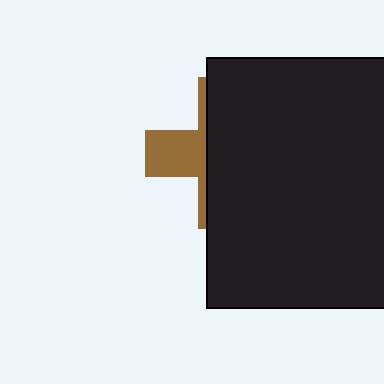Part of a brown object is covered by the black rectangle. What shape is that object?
It is a cross.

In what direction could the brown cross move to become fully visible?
The brown cross could move left. That would shift it out from behind the black rectangle entirely.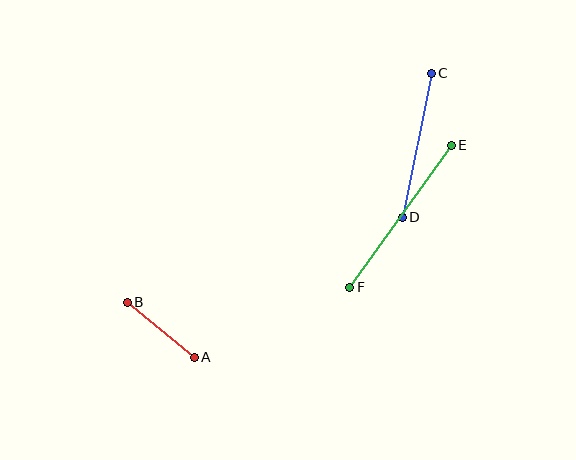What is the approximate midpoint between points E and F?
The midpoint is at approximately (400, 216) pixels.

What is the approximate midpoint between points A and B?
The midpoint is at approximately (161, 330) pixels.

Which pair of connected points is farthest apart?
Points E and F are farthest apart.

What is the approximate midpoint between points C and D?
The midpoint is at approximately (417, 145) pixels.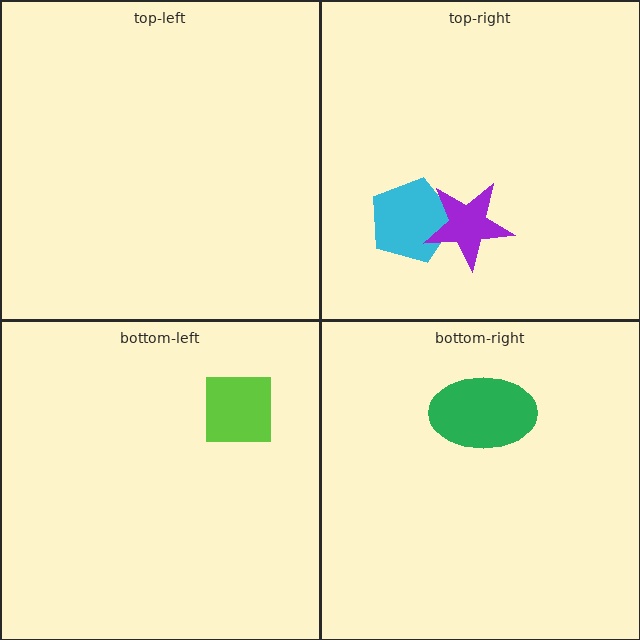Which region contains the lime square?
The bottom-left region.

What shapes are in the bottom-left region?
The lime square.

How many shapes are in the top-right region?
2.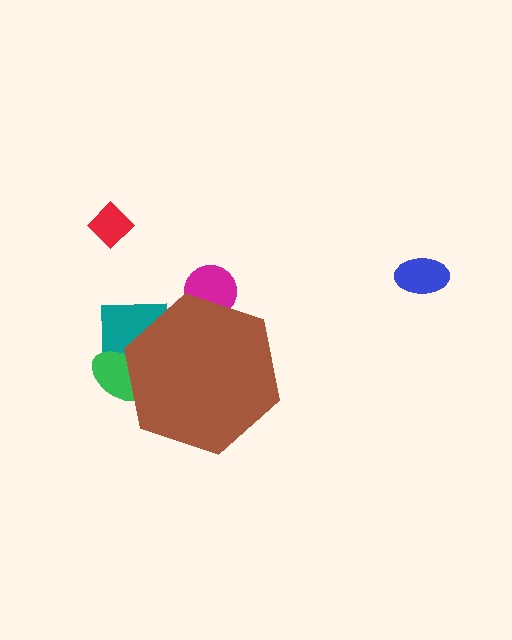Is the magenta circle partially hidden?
Yes, the magenta circle is partially hidden behind the brown hexagon.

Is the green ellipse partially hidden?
Yes, the green ellipse is partially hidden behind the brown hexagon.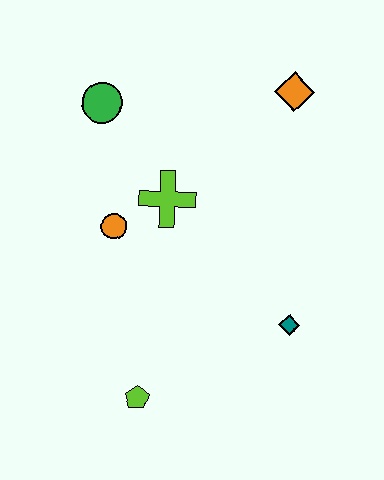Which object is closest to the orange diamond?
The lime cross is closest to the orange diamond.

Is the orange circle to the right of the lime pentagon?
No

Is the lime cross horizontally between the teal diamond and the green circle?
Yes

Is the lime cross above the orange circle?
Yes